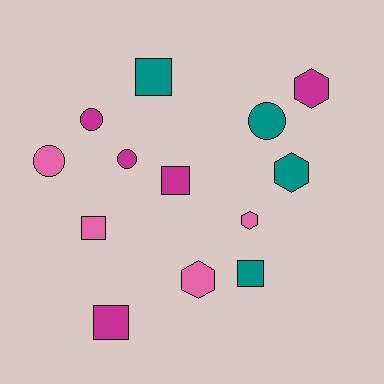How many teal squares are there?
There are 2 teal squares.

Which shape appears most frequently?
Square, with 5 objects.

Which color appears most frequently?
Magenta, with 5 objects.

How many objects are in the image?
There are 13 objects.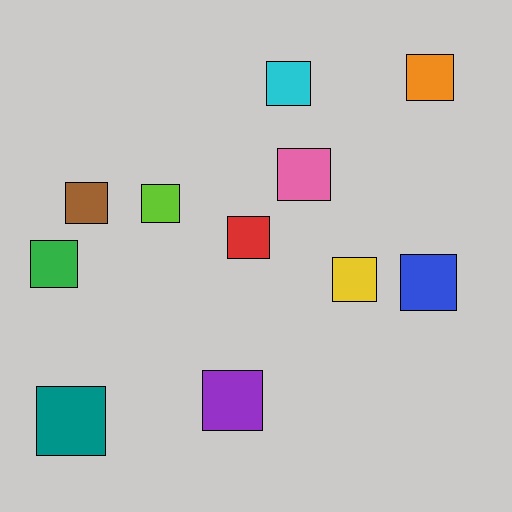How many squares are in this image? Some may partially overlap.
There are 11 squares.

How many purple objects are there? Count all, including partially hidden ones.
There is 1 purple object.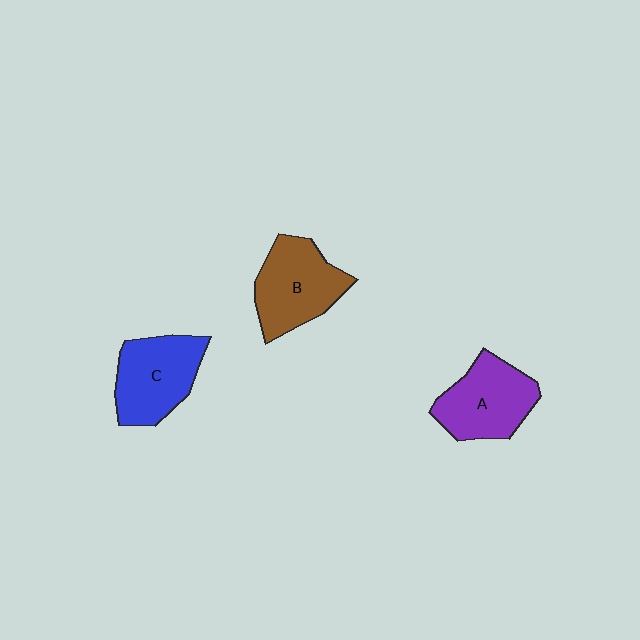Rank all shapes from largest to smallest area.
From largest to smallest: B (brown), C (blue), A (purple).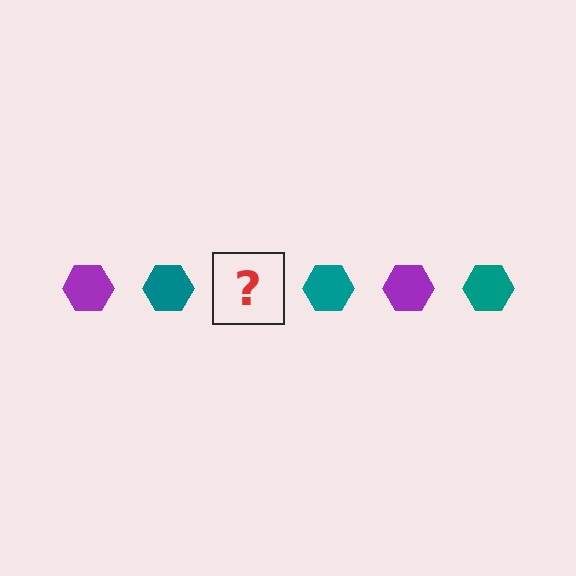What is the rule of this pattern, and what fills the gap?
The rule is that the pattern cycles through purple, teal hexagons. The gap should be filled with a purple hexagon.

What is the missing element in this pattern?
The missing element is a purple hexagon.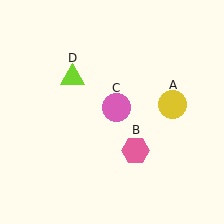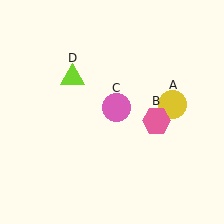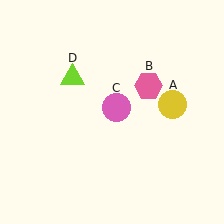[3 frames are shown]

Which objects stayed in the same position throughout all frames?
Yellow circle (object A) and pink circle (object C) and lime triangle (object D) remained stationary.